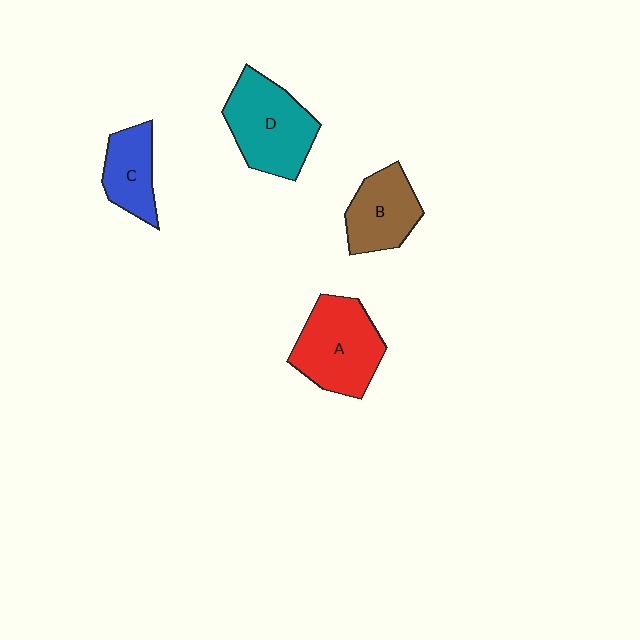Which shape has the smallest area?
Shape C (blue).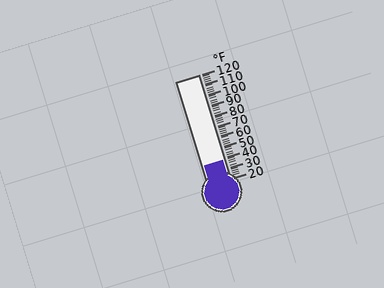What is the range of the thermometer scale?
The thermometer scale ranges from 20°F to 120°F.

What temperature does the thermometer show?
The thermometer shows approximately 38°F.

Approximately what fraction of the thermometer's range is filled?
The thermometer is filled to approximately 20% of its range.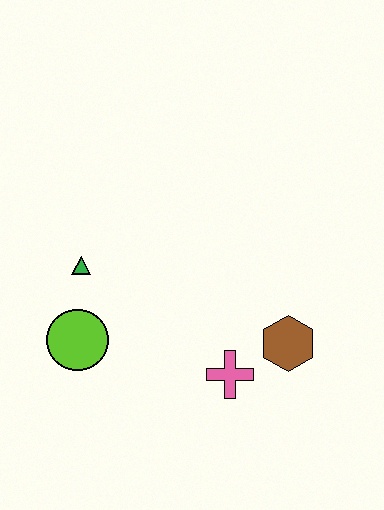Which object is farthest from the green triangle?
The brown hexagon is farthest from the green triangle.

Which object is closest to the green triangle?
The lime circle is closest to the green triangle.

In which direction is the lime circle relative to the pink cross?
The lime circle is to the left of the pink cross.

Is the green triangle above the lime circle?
Yes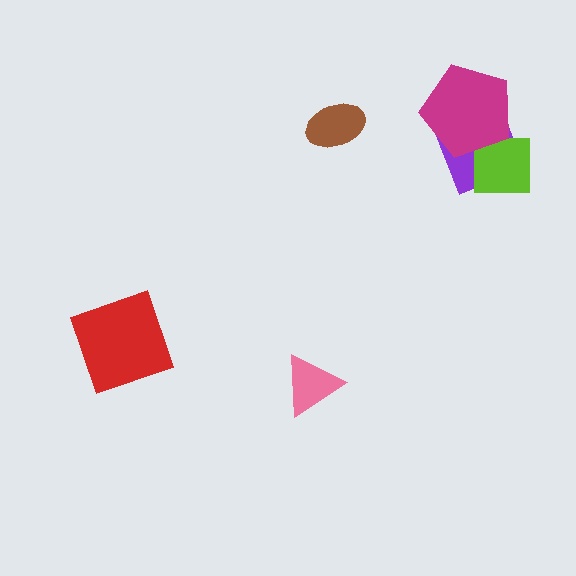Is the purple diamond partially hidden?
Yes, it is partially covered by another shape.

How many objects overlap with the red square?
0 objects overlap with the red square.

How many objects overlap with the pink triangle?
0 objects overlap with the pink triangle.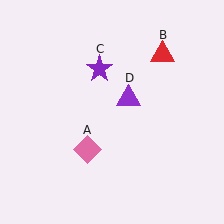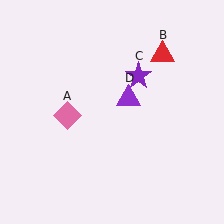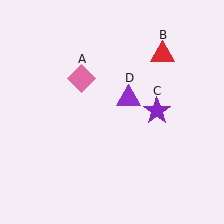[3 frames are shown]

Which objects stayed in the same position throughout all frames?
Red triangle (object B) and purple triangle (object D) remained stationary.